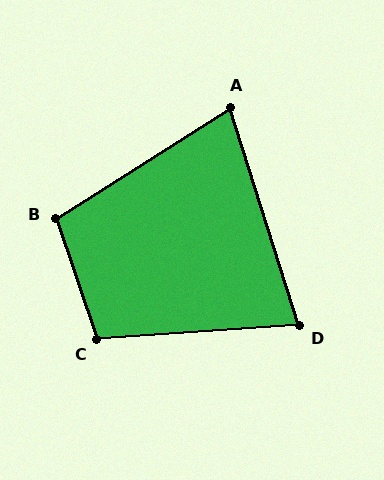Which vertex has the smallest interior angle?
A, at approximately 75 degrees.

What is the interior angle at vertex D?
Approximately 76 degrees (acute).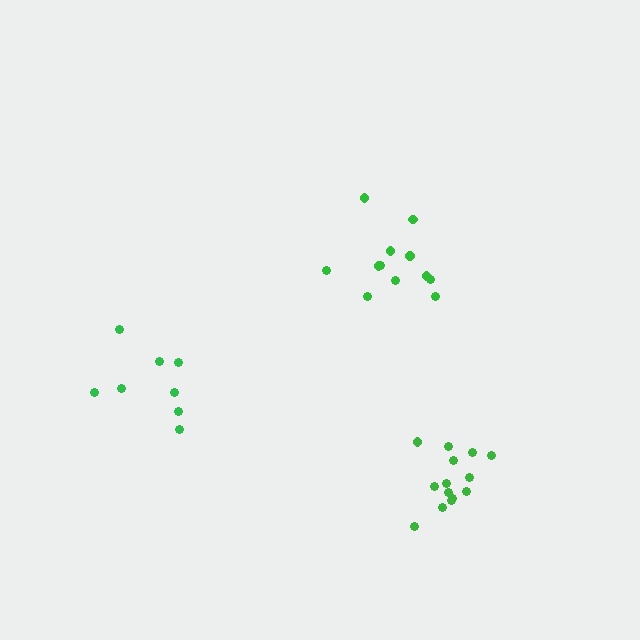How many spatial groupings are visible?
There are 3 spatial groupings.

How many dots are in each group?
Group 1: 12 dots, Group 2: 8 dots, Group 3: 14 dots (34 total).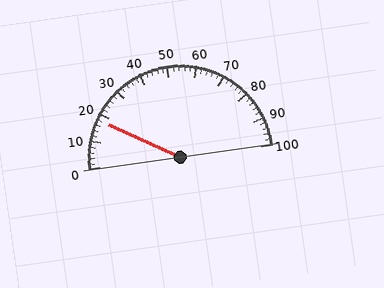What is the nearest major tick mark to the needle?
The nearest major tick mark is 20.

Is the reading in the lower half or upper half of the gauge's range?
The reading is in the lower half of the range (0 to 100).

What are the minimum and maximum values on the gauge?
The gauge ranges from 0 to 100.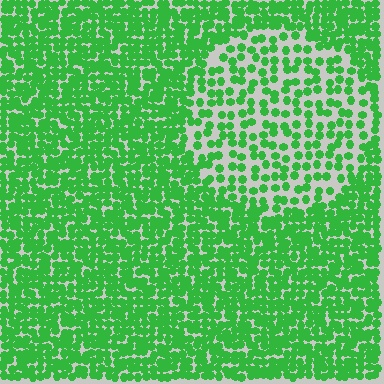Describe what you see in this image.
The image contains small green elements arranged at two different densities. A circle-shaped region is visible where the elements are less densely packed than the surrounding area.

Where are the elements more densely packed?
The elements are more densely packed outside the circle boundary.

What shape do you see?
I see a circle.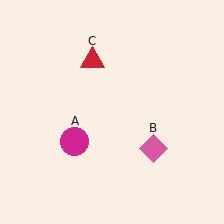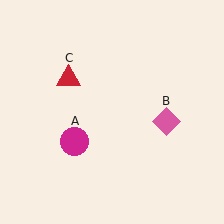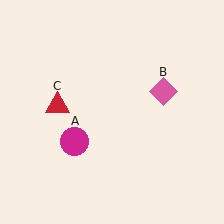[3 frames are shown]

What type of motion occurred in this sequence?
The pink diamond (object B), red triangle (object C) rotated counterclockwise around the center of the scene.